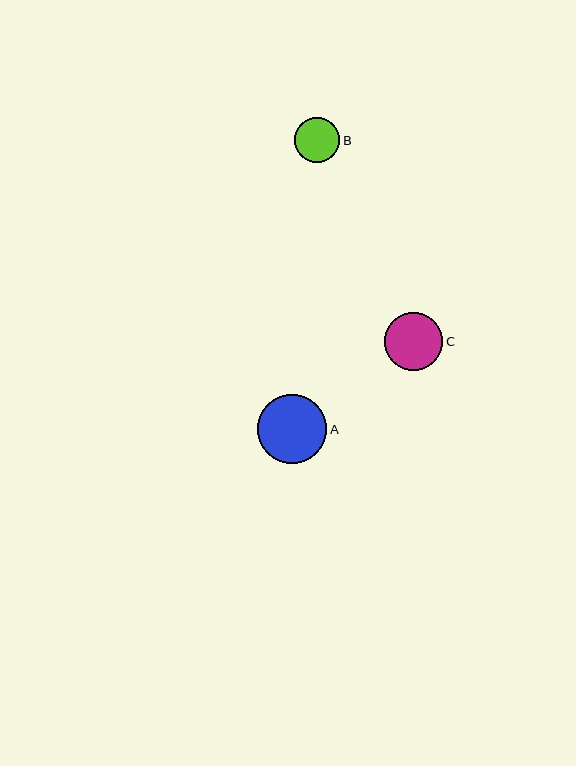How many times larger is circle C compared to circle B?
Circle C is approximately 1.3 times the size of circle B.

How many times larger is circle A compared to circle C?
Circle A is approximately 1.2 times the size of circle C.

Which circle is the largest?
Circle A is the largest with a size of approximately 70 pixels.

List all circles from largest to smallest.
From largest to smallest: A, C, B.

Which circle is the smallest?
Circle B is the smallest with a size of approximately 45 pixels.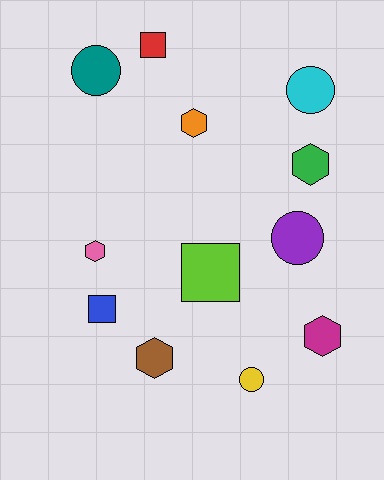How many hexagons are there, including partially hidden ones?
There are 5 hexagons.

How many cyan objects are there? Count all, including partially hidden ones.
There is 1 cyan object.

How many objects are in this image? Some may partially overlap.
There are 12 objects.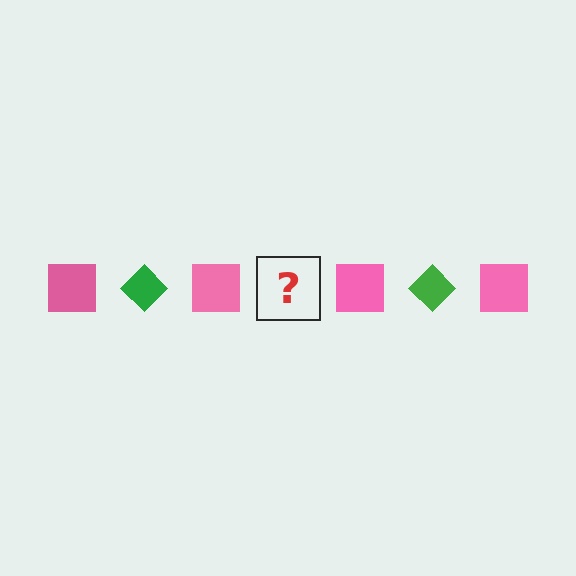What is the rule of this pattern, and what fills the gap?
The rule is that the pattern alternates between pink square and green diamond. The gap should be filled with a green diamond.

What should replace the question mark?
The question mark should be replaced with a green diamond.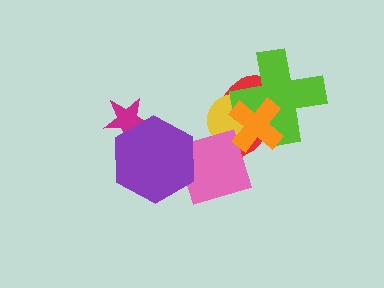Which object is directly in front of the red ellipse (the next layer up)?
The yellow circle is directly in front of the red ellipse.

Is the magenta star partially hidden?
Yes, it is partially covered by another shape.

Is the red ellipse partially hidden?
Yes, it is partially covered by another shape.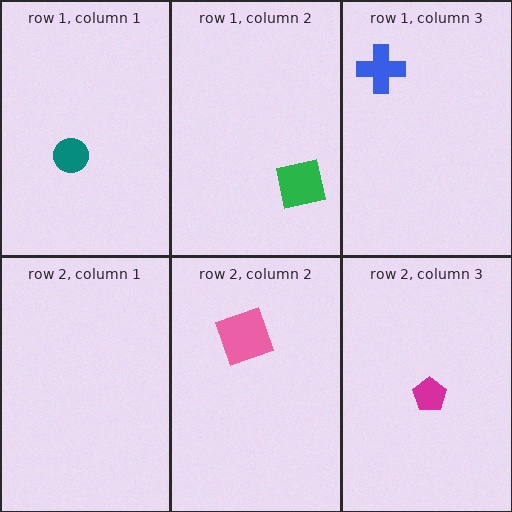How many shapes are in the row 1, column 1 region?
1.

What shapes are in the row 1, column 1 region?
The teal circle.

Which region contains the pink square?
The row 2, column 2 region.